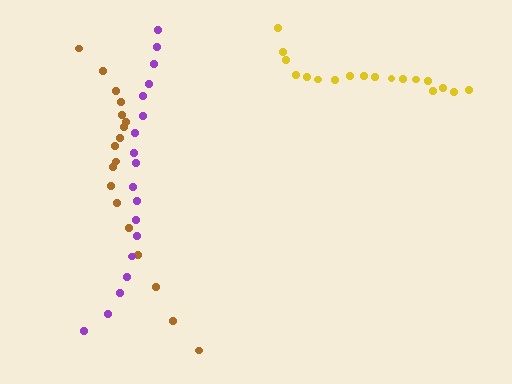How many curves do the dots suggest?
There are 3 distinct paths.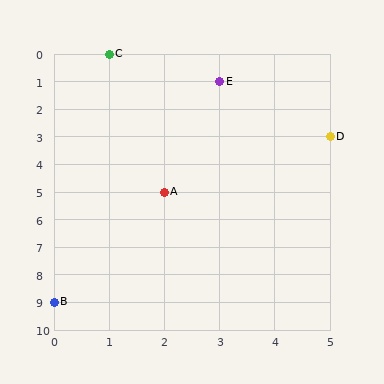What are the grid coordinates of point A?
Point A is at grid coordinates (2, 5).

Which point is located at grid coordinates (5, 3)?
Point D is at (5, 3).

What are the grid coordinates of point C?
Point C is at grid coordinates (1, 0).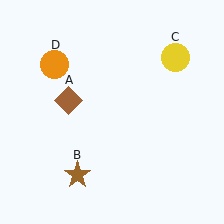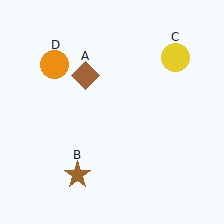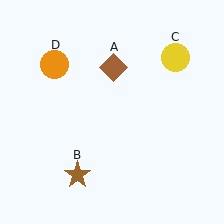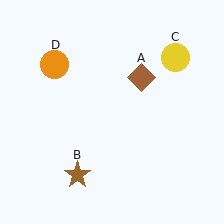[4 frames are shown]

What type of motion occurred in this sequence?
The brown diamond (object A) rotated clockwise around the center of the scene.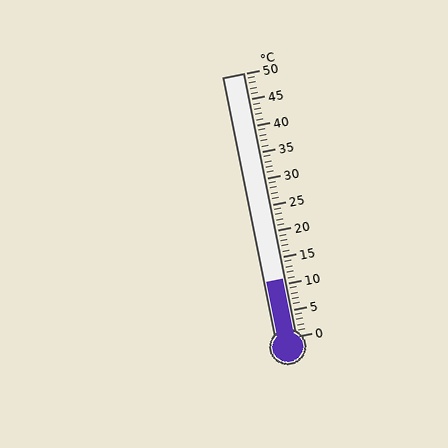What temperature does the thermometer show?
The thermometer shows approximately 11°C.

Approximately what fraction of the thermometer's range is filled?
The thermometer is filled to approximately 20% of its range.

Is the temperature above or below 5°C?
The temperature is above 5°C.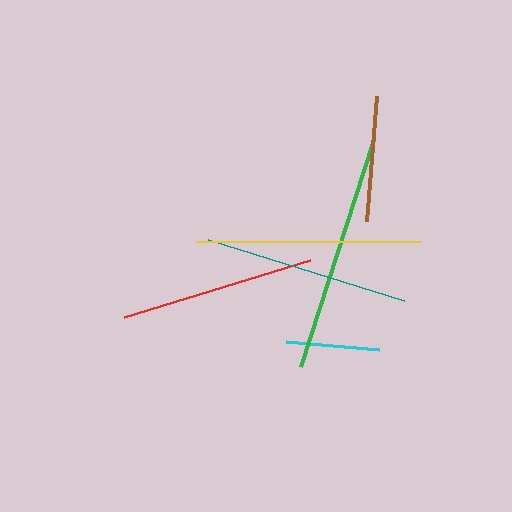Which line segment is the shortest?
The cyan line is the shortest at approximately 94 pixels.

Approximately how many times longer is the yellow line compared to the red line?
The yellow line is approximately 1.2 times the length of the red line.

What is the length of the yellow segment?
The yellow segment is approximately 224 pixels long.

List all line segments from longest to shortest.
From longest to shortest: green, yellow, teal, red, brown, cyan.